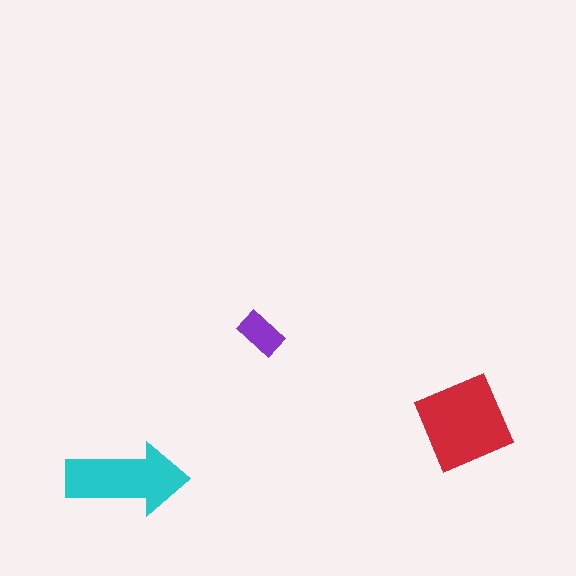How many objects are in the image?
There are 3 objects in the image.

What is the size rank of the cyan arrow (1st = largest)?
2nd.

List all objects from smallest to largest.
The purple rectangle, the cyan arrow, the red diamond.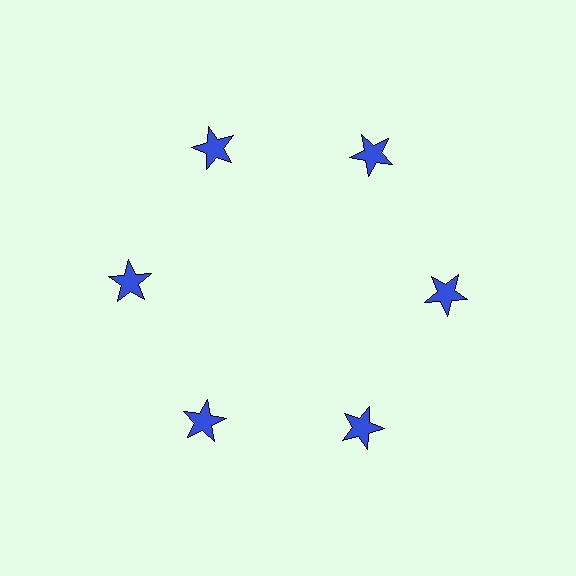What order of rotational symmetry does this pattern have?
This pattern has 6-fold rotational symmetry.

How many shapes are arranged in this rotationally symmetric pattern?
There are 6 shapes, arranged in 6 groups of 1.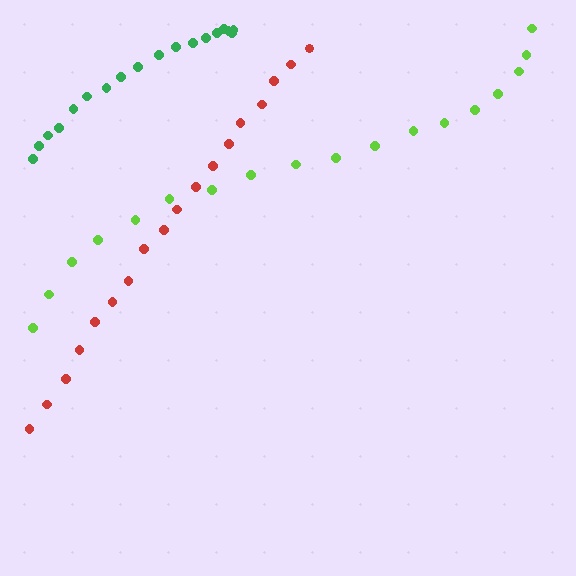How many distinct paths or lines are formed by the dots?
There are 3 distinct paths.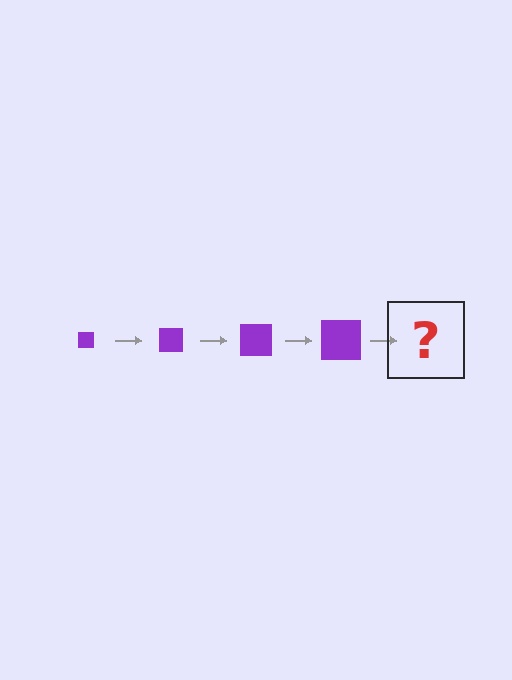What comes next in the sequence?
The next element should be a purple square, larger than the previous one.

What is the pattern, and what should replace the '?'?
The pattern is that the square gets progressively larger each step. The '?' should be a purple square, larger than the previous one.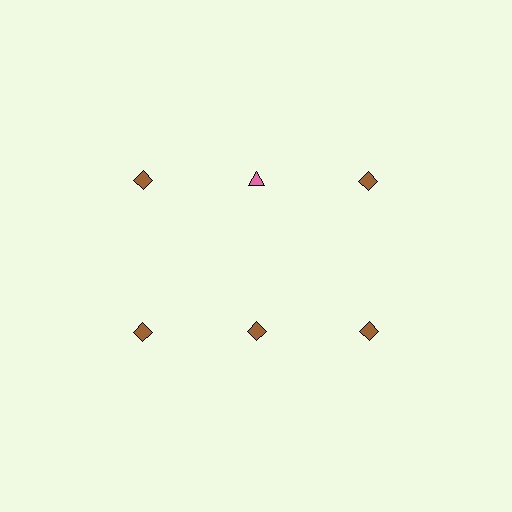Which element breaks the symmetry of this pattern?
The pink triangle in the top row, second from left column breaks the symmetry. All other shapes are brown diamonds.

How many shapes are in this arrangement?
There are 6 shapes arranged in a grid pattern.